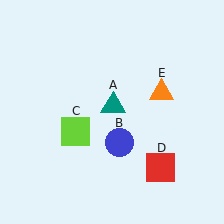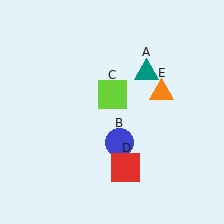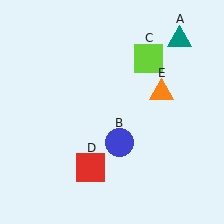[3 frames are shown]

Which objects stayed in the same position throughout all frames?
Blue circle (object B) and orange triangle (object E) remained stationary.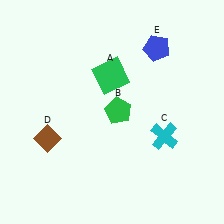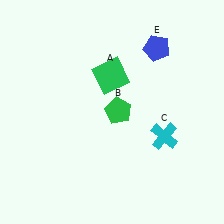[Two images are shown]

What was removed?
The brown diamond (D) was removed in Image 2.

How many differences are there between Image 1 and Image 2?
There is 1 difference between the two images.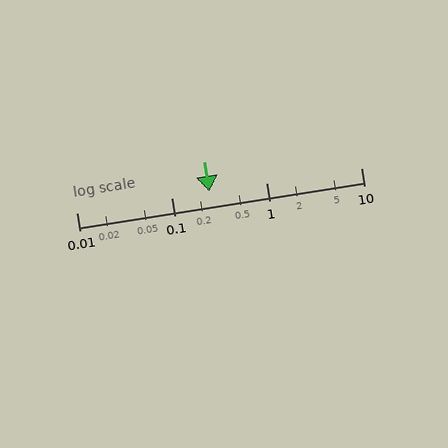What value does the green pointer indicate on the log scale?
The pointer indicates approximately 0.25.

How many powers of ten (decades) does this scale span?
The scale spans 3 decades, from 0.01 to 10.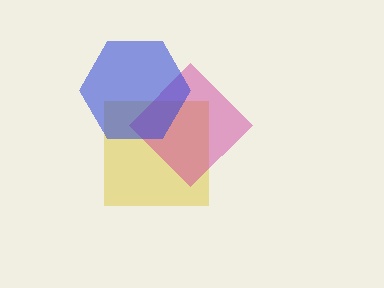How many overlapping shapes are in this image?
There are 3 overlapping shapes in the image.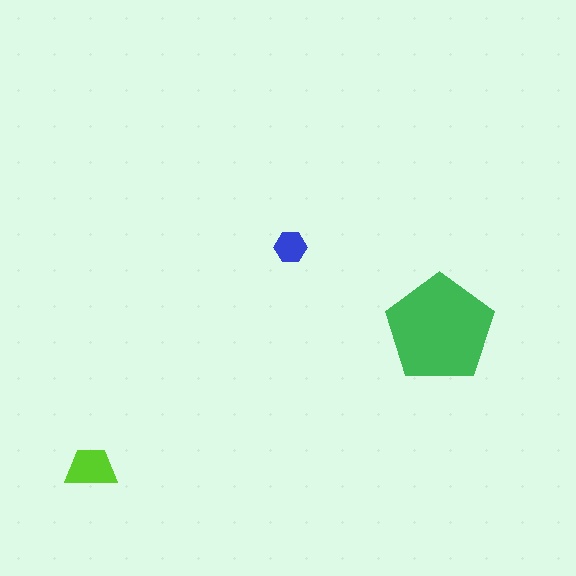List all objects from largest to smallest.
The green pentagon, the lime trapezoid, the blue hexagon.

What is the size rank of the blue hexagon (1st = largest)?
3rd.